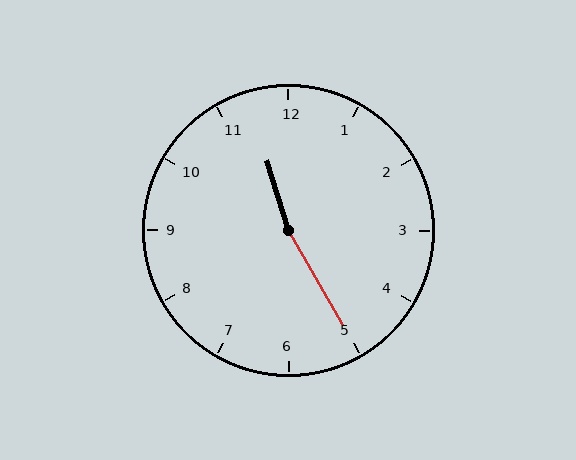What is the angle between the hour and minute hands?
Approximately 168 degrees.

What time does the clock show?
11:25.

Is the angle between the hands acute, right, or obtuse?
It is obtuse.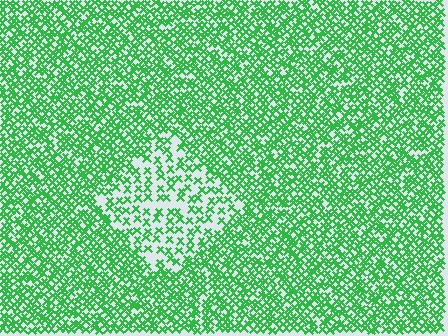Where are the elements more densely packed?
The elements are more densely packed outside the diamond boundary.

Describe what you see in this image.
The image contains small green elements arranged at two different densities. A diamond-shaped region is visible where the elements are less densely packed than the surrounding area.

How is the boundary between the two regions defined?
The boundary is defined by a change in element density (approximately 2.2x ratio). All elements are the same color, size, and shape.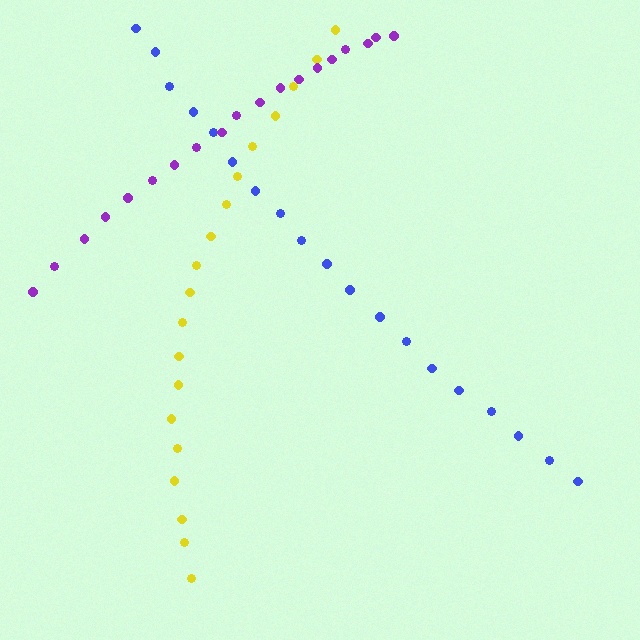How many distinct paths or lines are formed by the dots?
There are 3 distinct paths.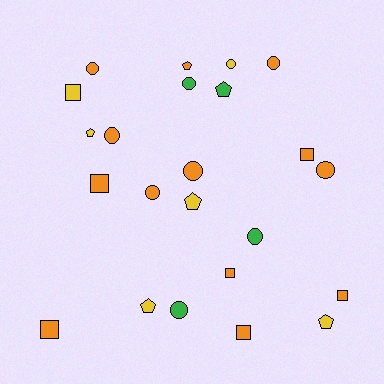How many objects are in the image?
There are 23 objects.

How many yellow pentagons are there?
There are 4 yellow pentagons.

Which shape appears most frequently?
Circle, with 10 objects.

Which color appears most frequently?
Orange, with 13 objects.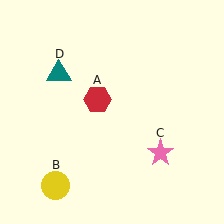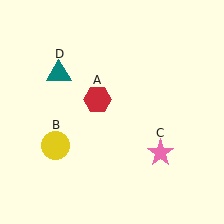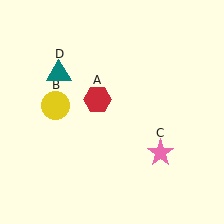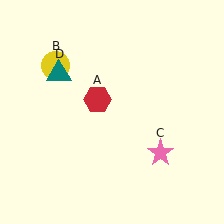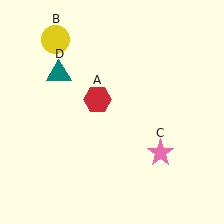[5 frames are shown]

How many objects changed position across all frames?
1 object changed position: yellow circle (object B).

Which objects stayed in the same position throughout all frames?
Red hexagon (object A) and pink star (object C) and teal triangle (object D) remained stationary.